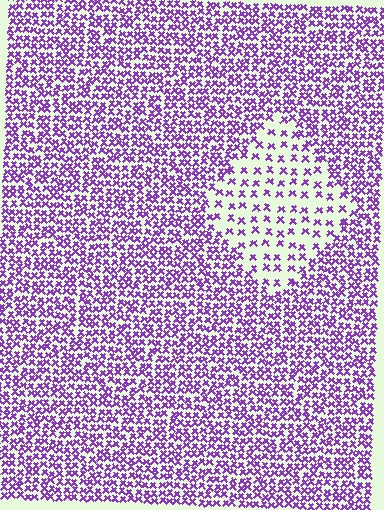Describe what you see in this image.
The image contains small purple elements arranged at two different densities. A diamond-shaped region is visible where the elements are less densely packed than the surrounding area.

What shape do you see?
I see a diamond.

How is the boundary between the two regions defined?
The boundary is defined by a change in element density (approximately 2.5x ratio). All elements are the same color, size, and shape.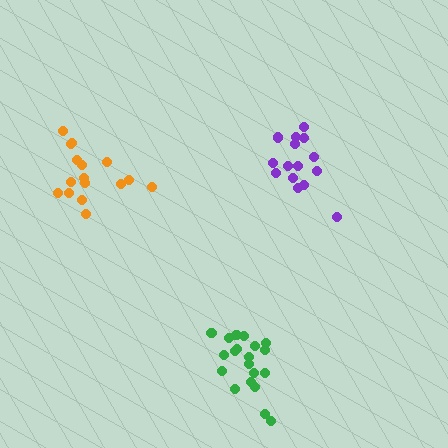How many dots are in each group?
Group 1: 15 dots, Group 2: 16 dots, Group 3: 20 dots (51 total).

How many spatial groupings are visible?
There are 3 spatial groupings.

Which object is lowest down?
The green cluster is bottommost.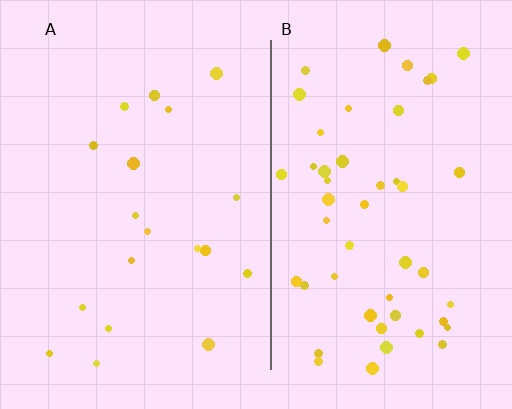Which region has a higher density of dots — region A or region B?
B (the right).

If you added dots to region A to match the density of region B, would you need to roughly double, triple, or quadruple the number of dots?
Approximately triple.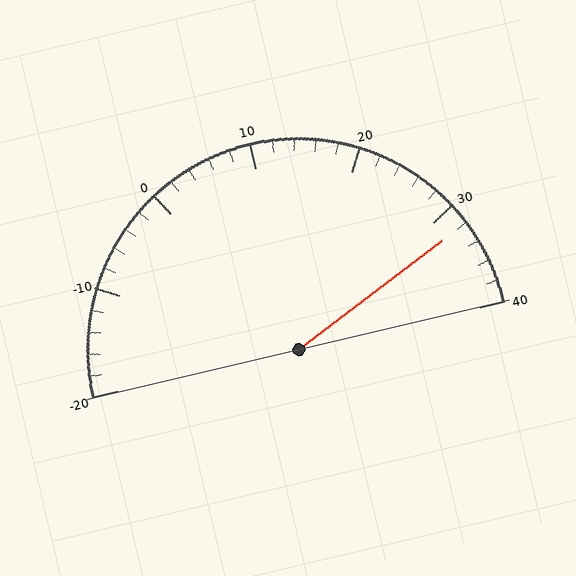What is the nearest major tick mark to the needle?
The nearest major tick mark is 30.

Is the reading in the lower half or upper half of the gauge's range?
The reading is in the upper half of the range (-20 to 40).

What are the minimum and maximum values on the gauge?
The gauge ranges from -20 to 40.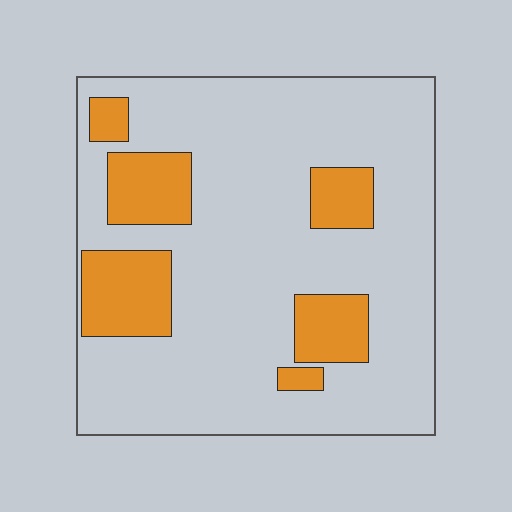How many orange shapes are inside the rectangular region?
6.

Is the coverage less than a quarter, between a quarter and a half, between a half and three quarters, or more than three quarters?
Less than a quarter.